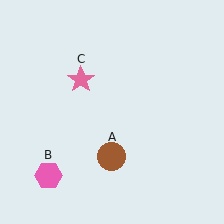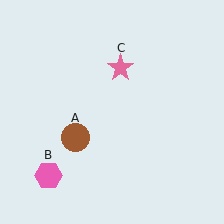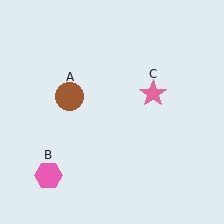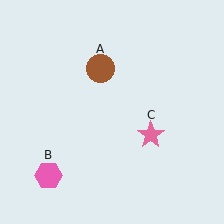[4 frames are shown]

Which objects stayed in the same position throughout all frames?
Pink hexagon (object B) remained stationary.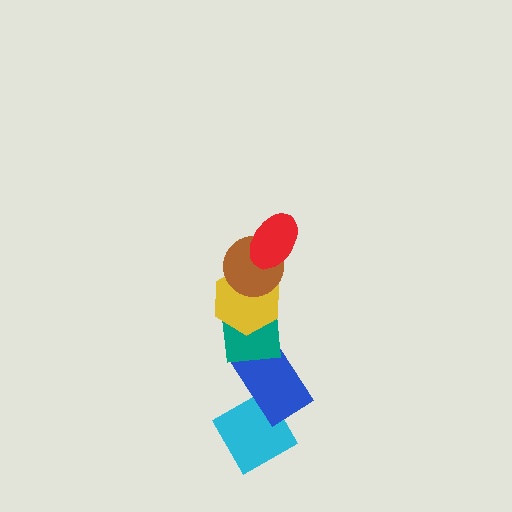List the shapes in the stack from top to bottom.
From top to bottom: the red ellipse, the brown circle, the yellow hexagon, the teal square, the blue rectangle, the cyan diamond.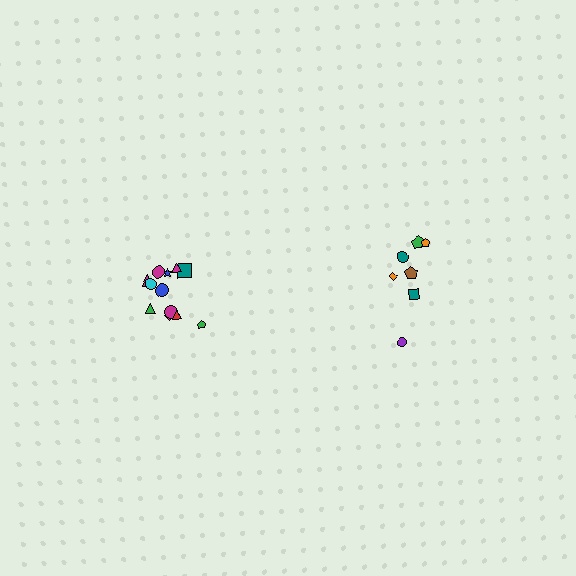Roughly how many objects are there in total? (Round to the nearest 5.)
Roughly 20 objects in total.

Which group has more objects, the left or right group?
The left group.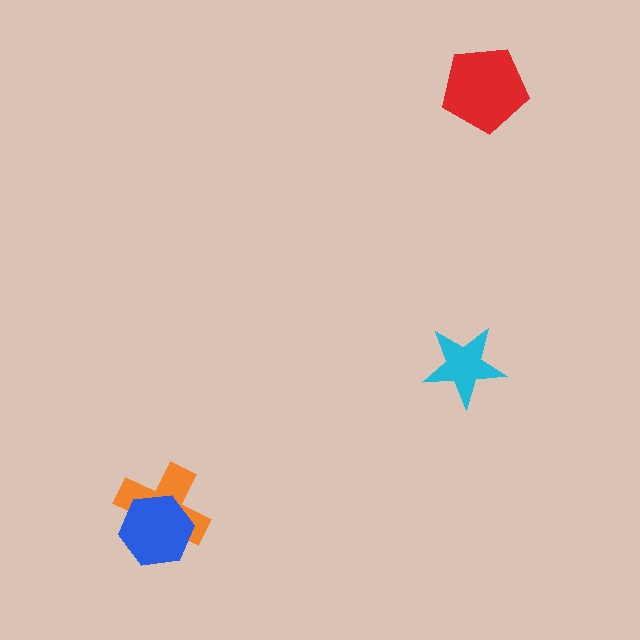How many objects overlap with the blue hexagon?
1 object overlaps with the blue hexagon.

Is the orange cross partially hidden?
Yes, it is partially covered by another shape.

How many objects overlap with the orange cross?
1 object overlaps with the orange cross.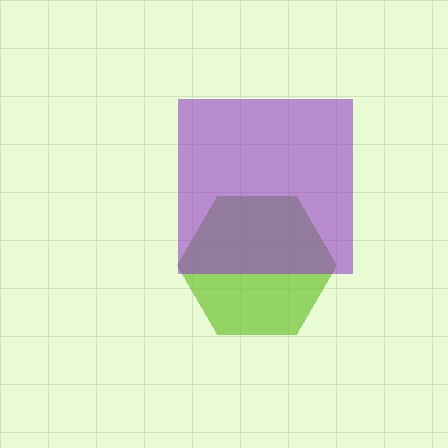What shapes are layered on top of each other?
The layered shapes are: a lime hexagon, a purple square.